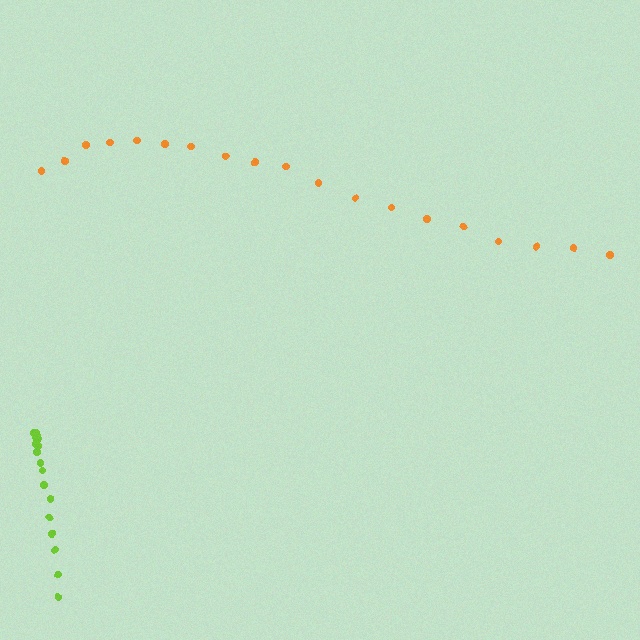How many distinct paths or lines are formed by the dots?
There are 2 distinct paths.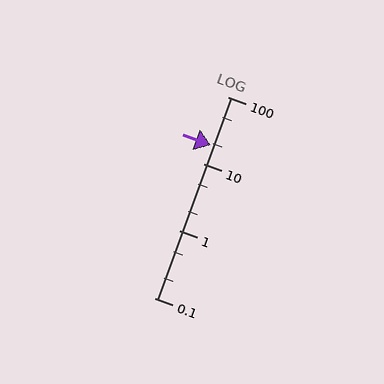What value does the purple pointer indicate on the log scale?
The pointer indicates approximately 19.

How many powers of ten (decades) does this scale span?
The scale spans 3 decades, from 0.1 to 100.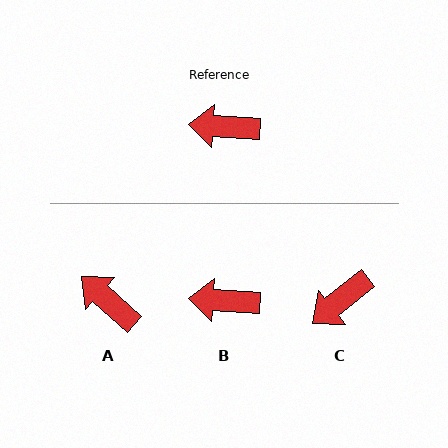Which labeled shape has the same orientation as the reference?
B.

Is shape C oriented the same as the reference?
No, it is off by about 43 degrees.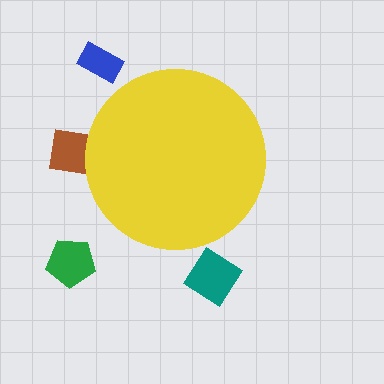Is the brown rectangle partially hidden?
Yes, the brown rectangle is partially hidden behind the yellow circle.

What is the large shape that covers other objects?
A yellow circle.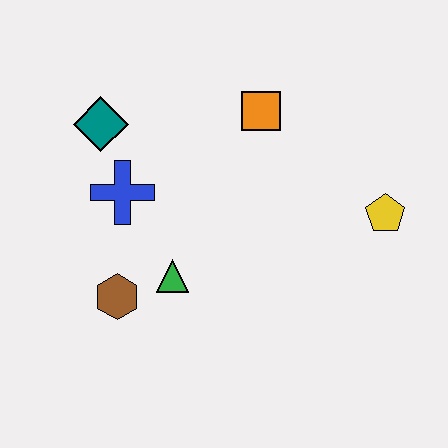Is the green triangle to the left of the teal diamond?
No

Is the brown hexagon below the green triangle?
Yes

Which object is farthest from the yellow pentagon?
The teal diamond is farthest from the yellow pentagon.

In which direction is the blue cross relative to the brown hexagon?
The blue cross is above the brown hexagon.